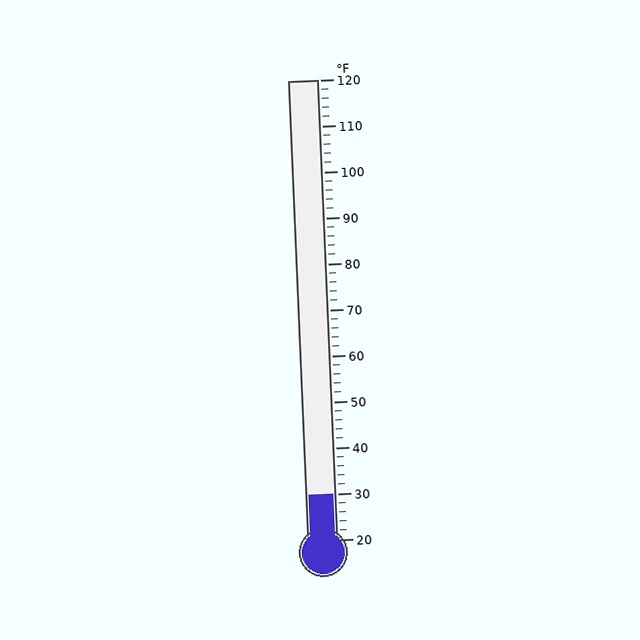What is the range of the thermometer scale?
The thermometer scale ranges from 20°F to 120°F.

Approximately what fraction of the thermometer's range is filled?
The thermometer is filled to approximately 10% of its range.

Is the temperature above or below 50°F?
The temperature is below 50°F.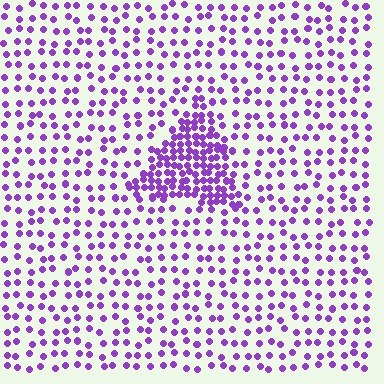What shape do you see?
I see a triangle.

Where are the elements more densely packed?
The elements are more densely packed inside the triangle boundary.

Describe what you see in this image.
The image contains small purple elements arranged at two different densities. A triangle-shaped region is visible where the elements are more densely packed than the surrounding area.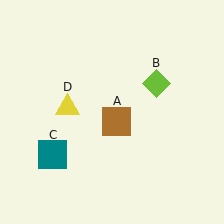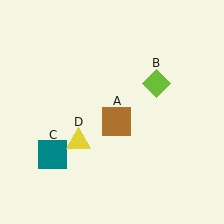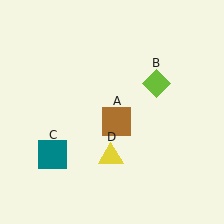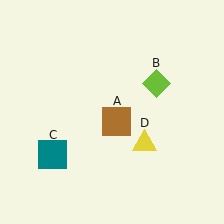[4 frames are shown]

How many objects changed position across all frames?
1 object changed position: yellow triangle (object D).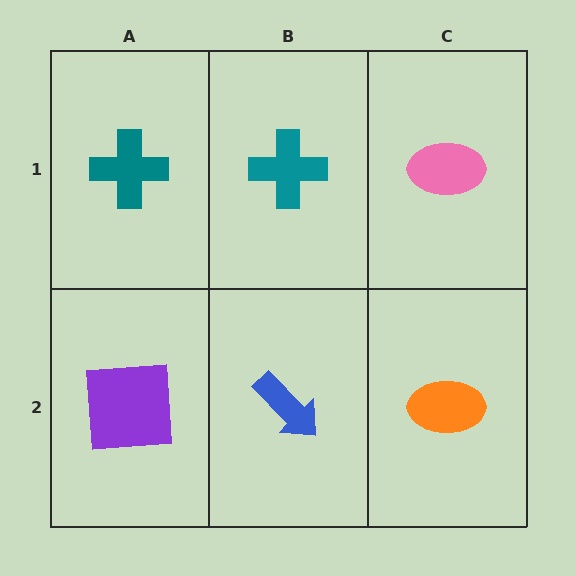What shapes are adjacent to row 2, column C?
A pink ellipse (row 1, column C), a blue arrow (row 2, column B).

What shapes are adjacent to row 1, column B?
A blue arrow (row 2, column B), a teal cross (row 1, column A), a pink ellipse (row 1, column C).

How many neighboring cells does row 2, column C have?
2.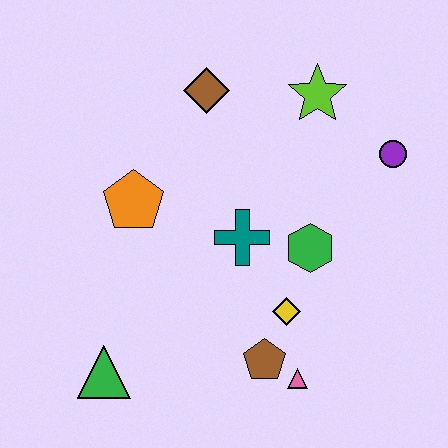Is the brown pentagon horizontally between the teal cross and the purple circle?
Yes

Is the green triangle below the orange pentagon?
Yes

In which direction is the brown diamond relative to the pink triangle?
The brown diamond is above the pink triangle.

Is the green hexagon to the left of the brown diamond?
No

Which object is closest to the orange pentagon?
The teal cross is closest to the orange pentagon.